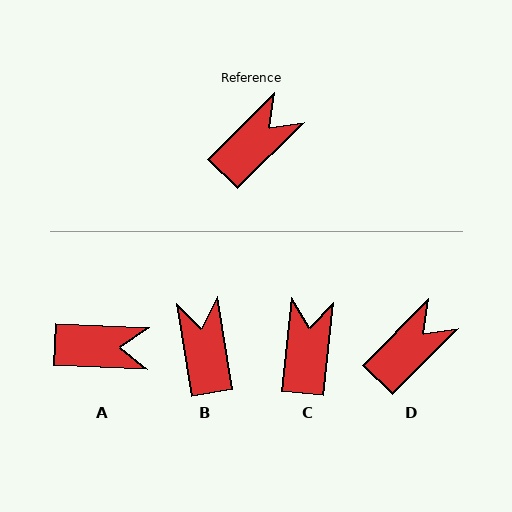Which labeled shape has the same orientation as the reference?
D.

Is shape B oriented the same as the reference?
No, it is off by about 54 degrees.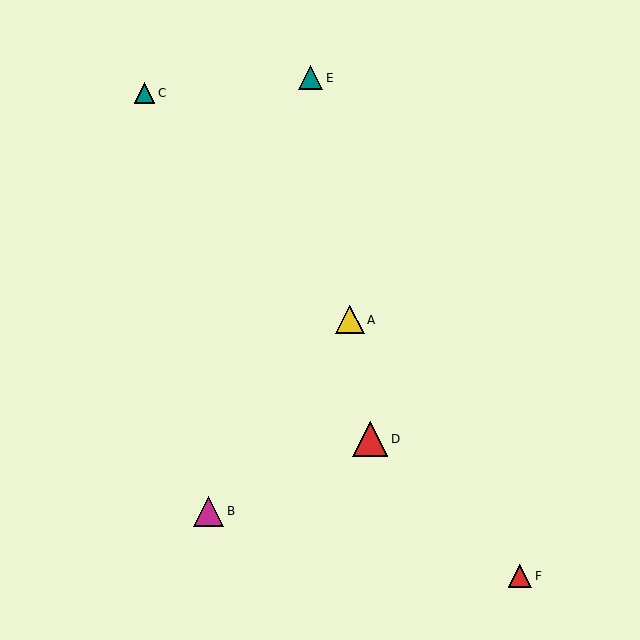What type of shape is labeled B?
Shape B is a magenta triangle.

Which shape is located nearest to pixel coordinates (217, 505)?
The magenta triangle (labeled B) at (209, 511) is nearest to that location.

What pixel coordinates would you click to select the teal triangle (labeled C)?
Click at (145, 93) to select the teal triangle C.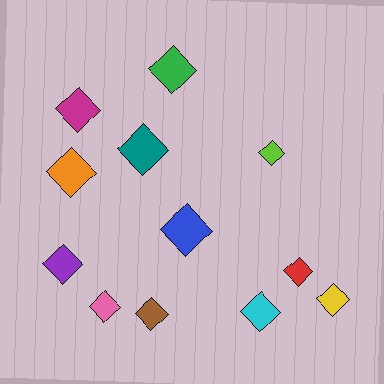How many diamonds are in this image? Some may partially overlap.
There are 12 diamonds.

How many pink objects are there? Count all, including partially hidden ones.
There is 1 pink object.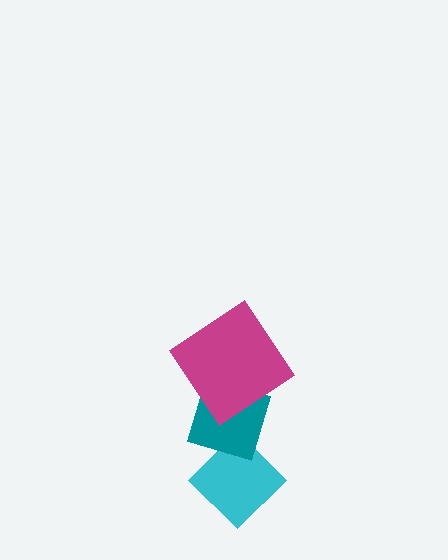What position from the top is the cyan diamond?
The cyan diamond is 3rd from the top.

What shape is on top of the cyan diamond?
The teal diamond is on top of the cyan diamond.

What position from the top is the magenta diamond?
The magenta diamond is 1st from the top.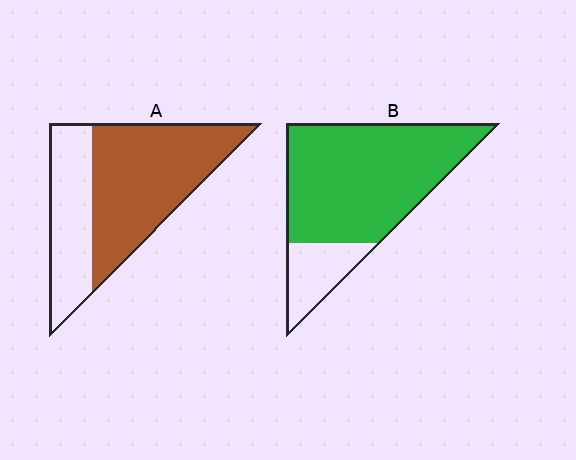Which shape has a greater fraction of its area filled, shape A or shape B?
Shape B.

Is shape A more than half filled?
Yes.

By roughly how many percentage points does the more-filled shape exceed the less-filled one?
By roughly 15 percentage points (B over A).